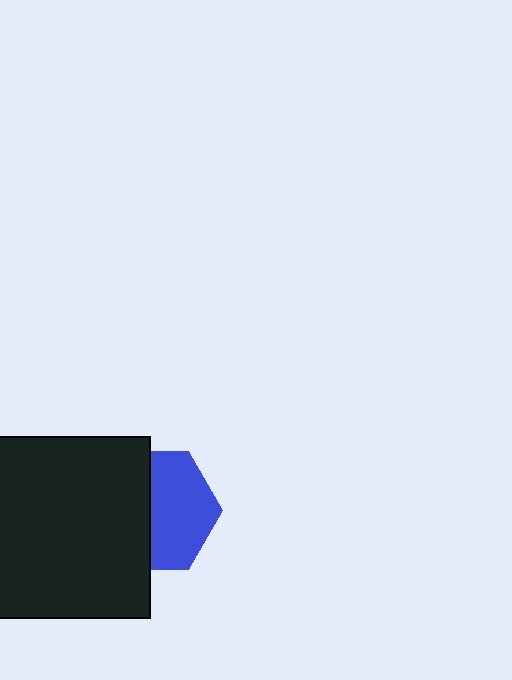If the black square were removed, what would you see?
You would see the complete blue hexagon.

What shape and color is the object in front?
The object in front is a black square.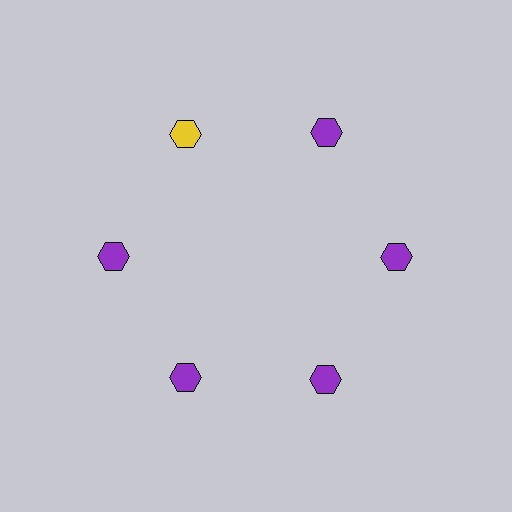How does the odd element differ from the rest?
It has a different color: yellow instead of purple.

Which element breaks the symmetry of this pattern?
The yellow hexagon at roughly the 11 o'clock position breaks the symmetry. All other shapes are purple hexagons.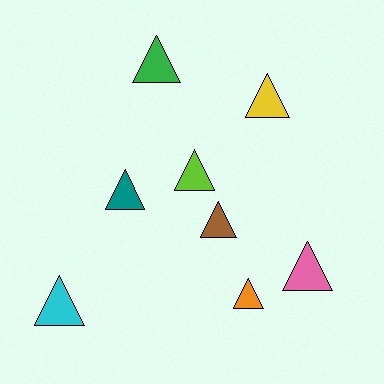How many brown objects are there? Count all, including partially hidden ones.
There is 1 brown object.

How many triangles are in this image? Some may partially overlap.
There are 8 triangles.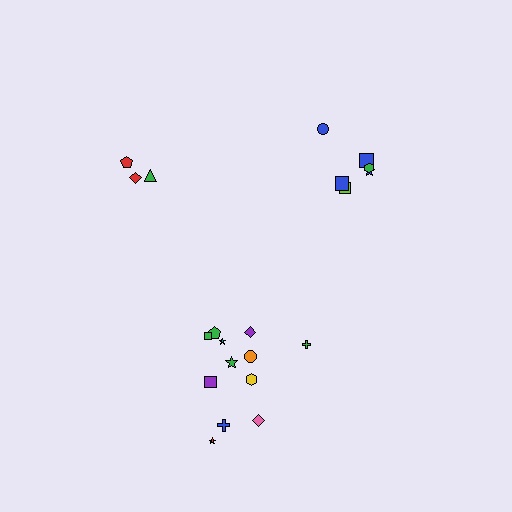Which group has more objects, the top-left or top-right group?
The top-right group.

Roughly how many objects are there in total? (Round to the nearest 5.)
Roughly 20 objects in total.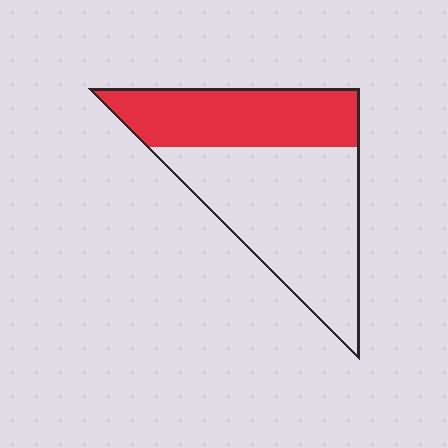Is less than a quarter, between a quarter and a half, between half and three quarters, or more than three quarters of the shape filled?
Between a quarter and a half.